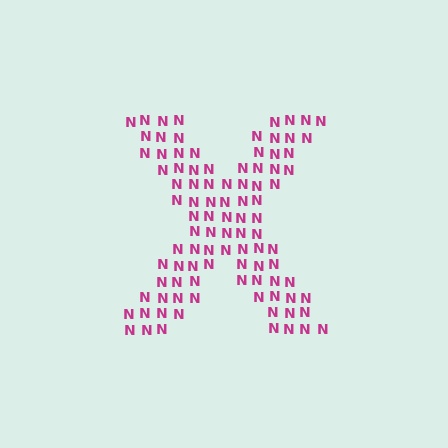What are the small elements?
The small elements are letter N's.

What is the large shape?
The large shape is the letter X.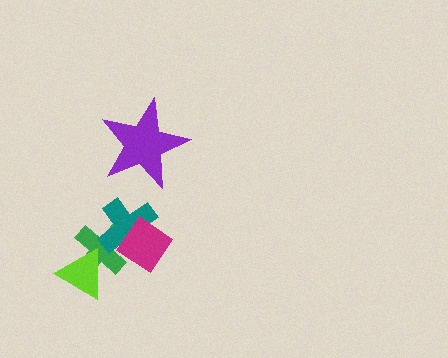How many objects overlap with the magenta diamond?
2 objects overlap with the magenta diamond.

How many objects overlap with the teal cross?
2 objects overlap with the teal cross.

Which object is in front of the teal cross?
The magenta diamond is in front of the teal cross.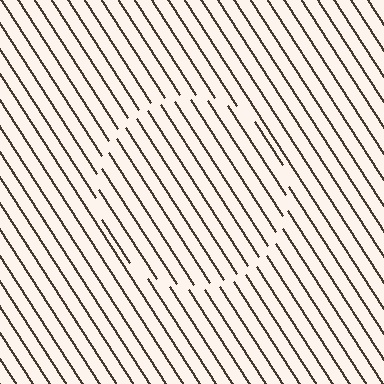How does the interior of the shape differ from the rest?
The interior of the shape contains the same grating, shifted by half a period — the contour is defined by the phase discontinuity where line-ends from the inner and outer gratings abut.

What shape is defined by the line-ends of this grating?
An illusory circle. The interior of the shape contains the same grating, shifted by half a period — the contour is defined by the phase discontinuity where line-ends from the inner and outer gratings abut.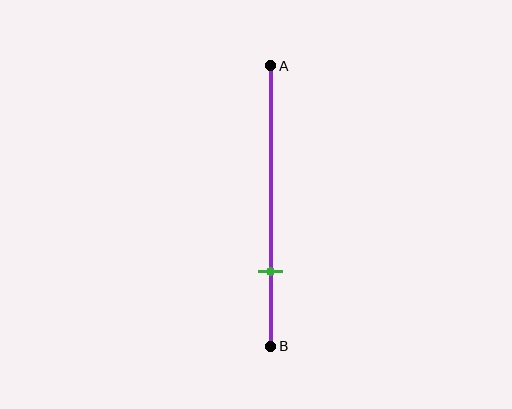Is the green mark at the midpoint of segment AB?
No, the mark is at about 75% from A, not at the 50% midpoint.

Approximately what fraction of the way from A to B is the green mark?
The green mark is approximately 75% of the way from A to B.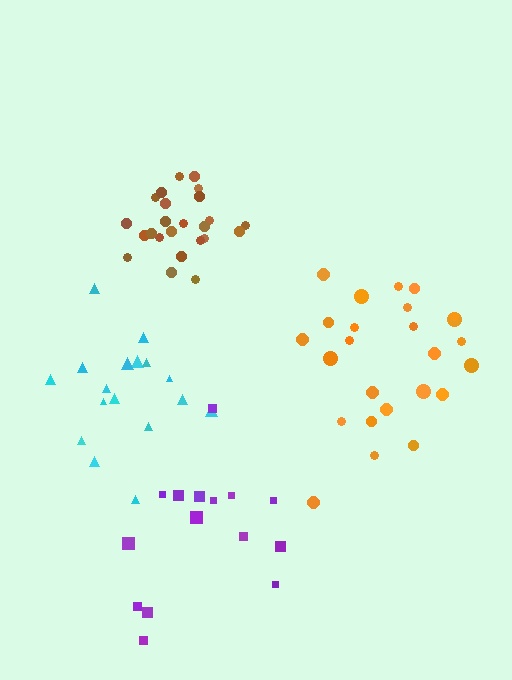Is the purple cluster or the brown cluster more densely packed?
Brown.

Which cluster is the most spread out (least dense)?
Purple.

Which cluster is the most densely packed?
Brown.